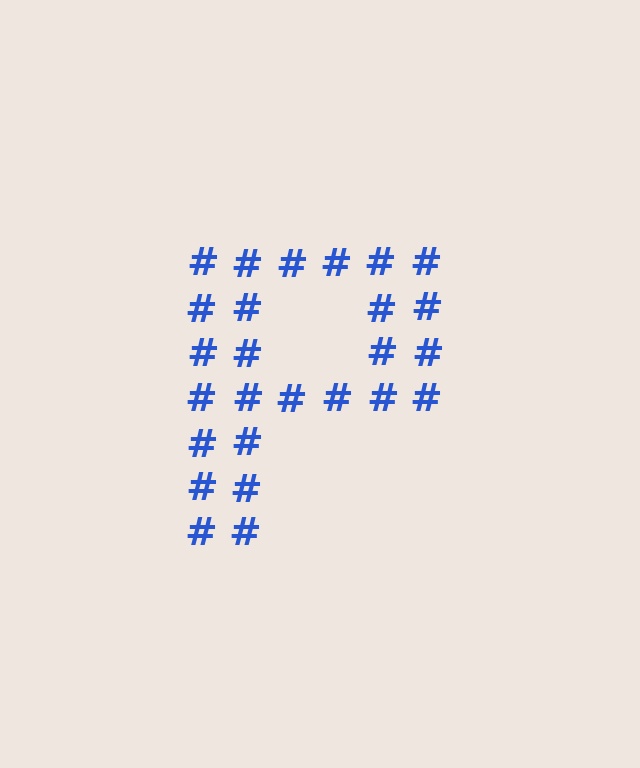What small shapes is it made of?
It is made of small hash symbols.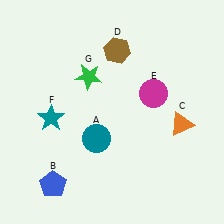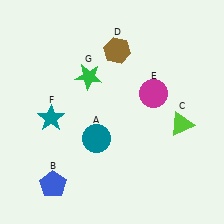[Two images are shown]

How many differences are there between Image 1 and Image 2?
There is 1 difference between the two images.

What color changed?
The triangle (C) changed from orange in Image 1 to lime in Image 2.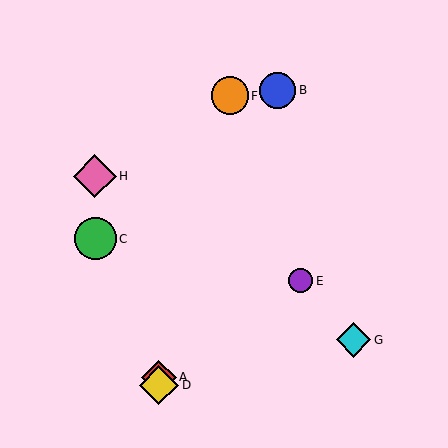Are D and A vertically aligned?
Yes, both are at x≈159.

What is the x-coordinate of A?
Object A is at x≈159.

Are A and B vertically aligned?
No, A is at x≈159 and B is at x≈277.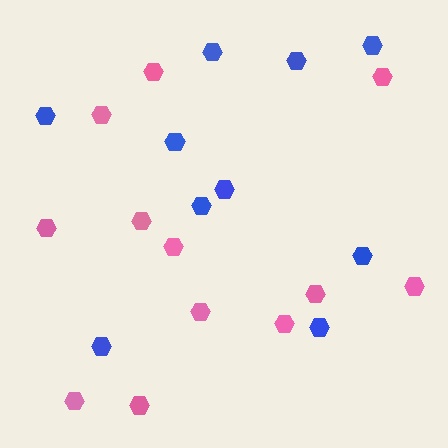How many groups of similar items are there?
There are 2 groups: one group of blue hexagons (10) and one group of pink hexagons (12).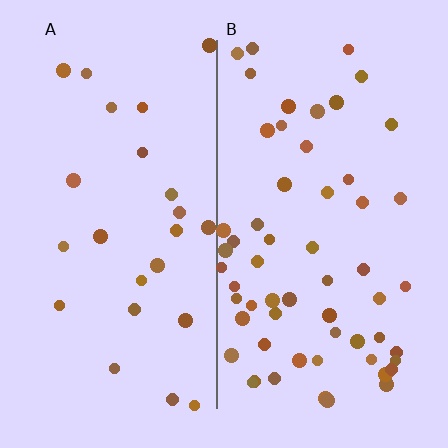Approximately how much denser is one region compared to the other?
Approximately 2.4× — region B over region A.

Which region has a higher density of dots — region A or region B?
B (the right).